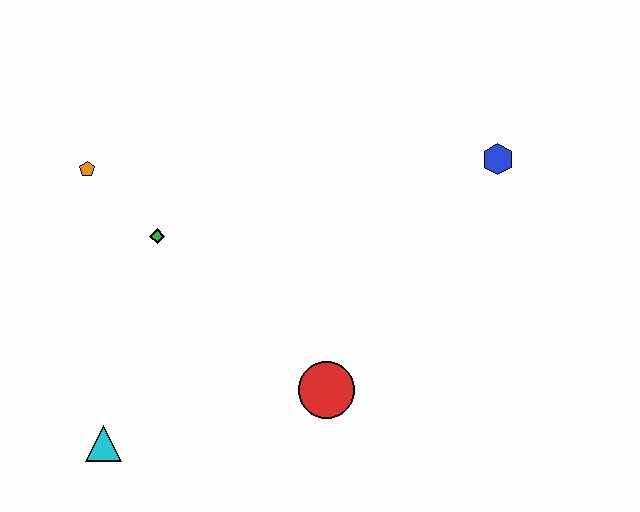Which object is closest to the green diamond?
The orange pentagon is closest to the green diamond.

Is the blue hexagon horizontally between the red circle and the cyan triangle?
No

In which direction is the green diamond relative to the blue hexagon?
The green diamond is to the left of the blue hexagon.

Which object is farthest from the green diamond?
The blue hexagon is farthest from the green diamond.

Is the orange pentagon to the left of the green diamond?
Yes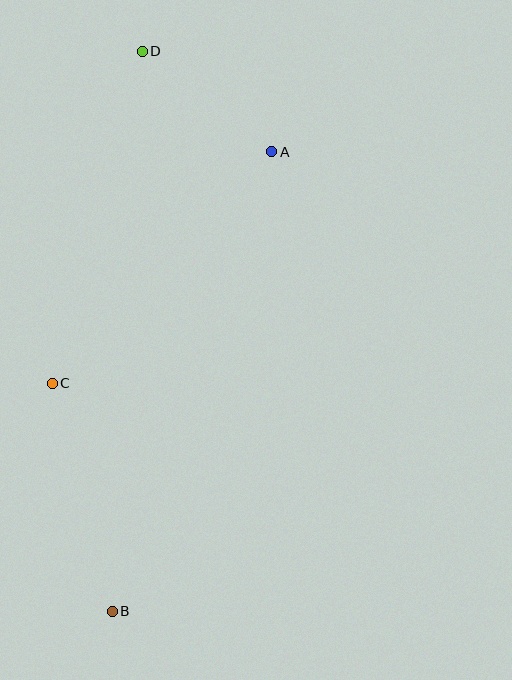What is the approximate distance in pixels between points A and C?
The distance between A and C is approximately 319 pixels.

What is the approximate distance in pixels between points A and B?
The distance between A and B is approximately 486 pixels.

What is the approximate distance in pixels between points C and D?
The distance between C and D is approximately 344 pixels.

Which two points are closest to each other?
Points A and D are closest to each other.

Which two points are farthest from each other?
Points B and D are farthest from each other.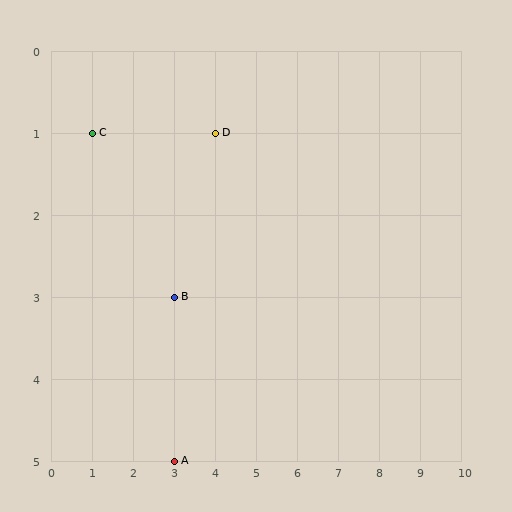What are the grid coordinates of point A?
Point A is at grid coordinates (3, 5).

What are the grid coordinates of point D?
Point D is at grid coordinates (4, 1).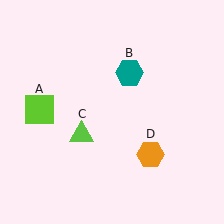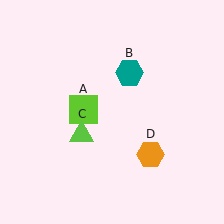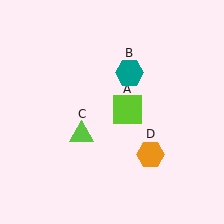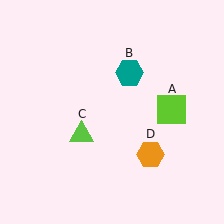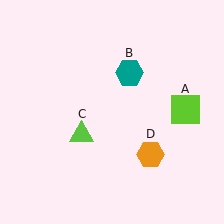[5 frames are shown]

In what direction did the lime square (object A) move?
The lime square (object A) moved right.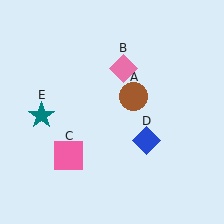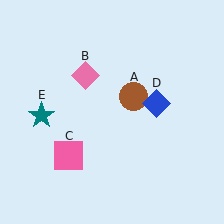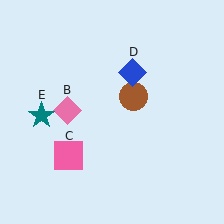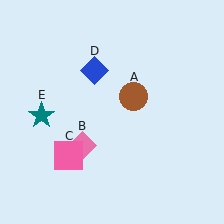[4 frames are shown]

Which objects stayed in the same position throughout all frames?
Brown circle (object A) and pink square (object C) and teal star (object E) remained stationary.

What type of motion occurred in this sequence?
The pink diamond (object B), blue diamond (object D) rotated counterclockwise around the center of the scene.